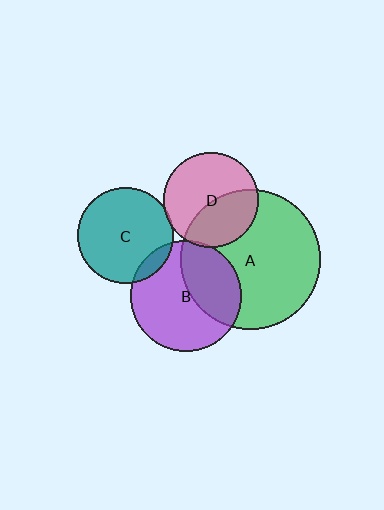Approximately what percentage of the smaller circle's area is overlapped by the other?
Approximately 5%.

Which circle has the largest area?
Circle A (green).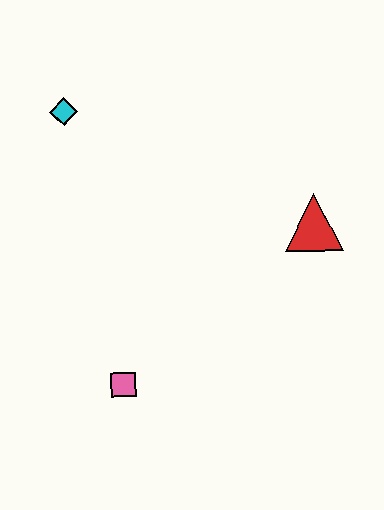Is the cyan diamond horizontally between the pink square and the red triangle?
No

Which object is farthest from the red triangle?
The cyan diamond is farthest from the red triangle.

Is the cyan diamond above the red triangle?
Yes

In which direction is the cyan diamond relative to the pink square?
The cyan diamond is above the pink square.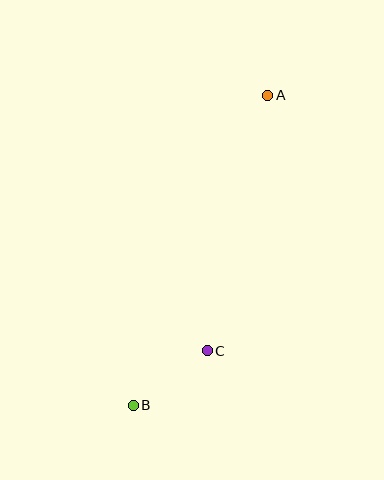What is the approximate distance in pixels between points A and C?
The distance between A and C is approximately 263 pixels.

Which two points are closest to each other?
Points B and C are closest to each other.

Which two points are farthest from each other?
Points A and B are farthest from each other.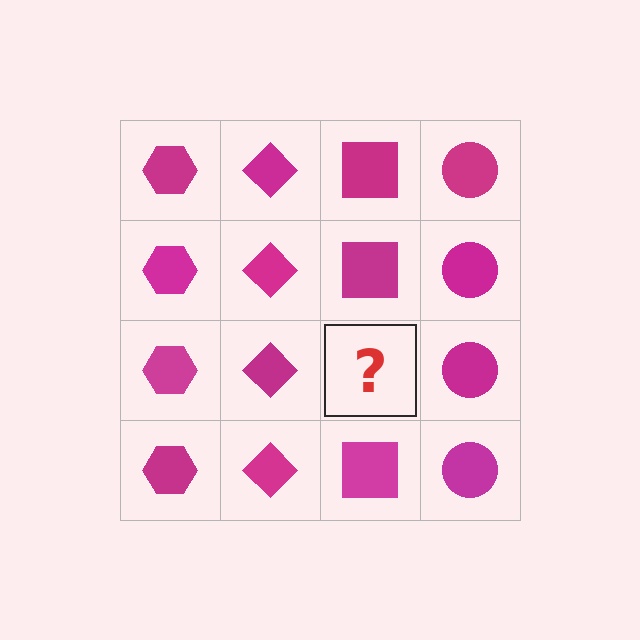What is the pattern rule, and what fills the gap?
The rule is that each column has a consistent shape. The gap should be filled with a magenta square.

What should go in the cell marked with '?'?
The missing cell should contain a magenta square.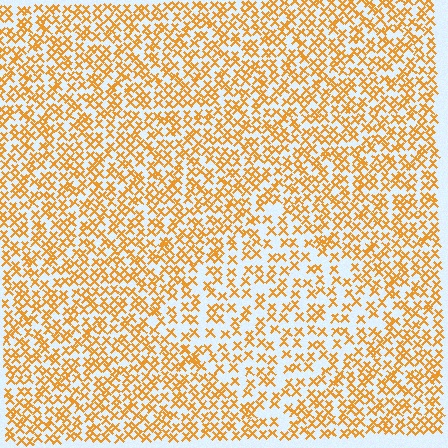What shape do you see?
I see a diamond.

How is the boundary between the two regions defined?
The boundary is defined by a change in element density (approximately 1.7x ratio). All elements are the same color, size, and shape.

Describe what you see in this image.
The image contains small orange elements arranged at two different densities. A diamond-shaped region is visible where the elements are less densely packed than the surrounding area.